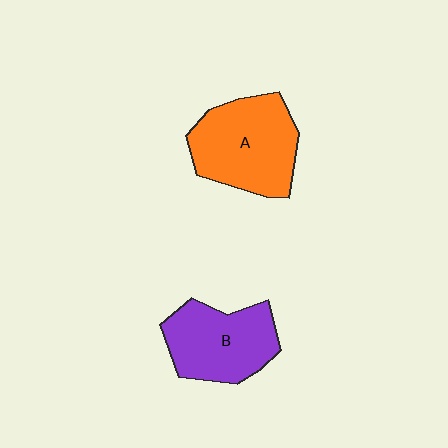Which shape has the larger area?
Shape A (orange).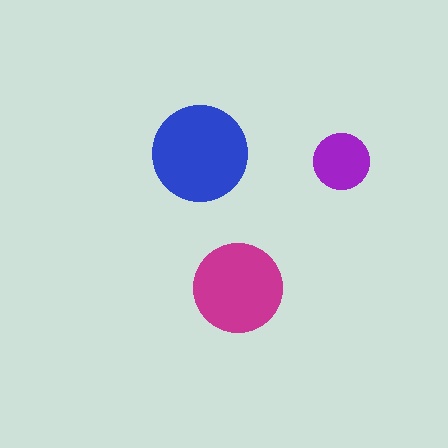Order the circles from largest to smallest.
the blue one, the magenta one, the purple one.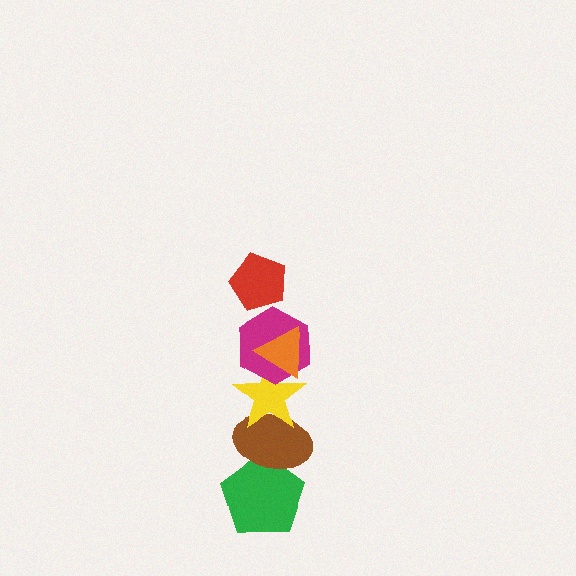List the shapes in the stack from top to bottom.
From top to bottom: the red pentagon, the orange triangle, the magenta hexagon, the yellow star, the brown ellipse, the green pentagon.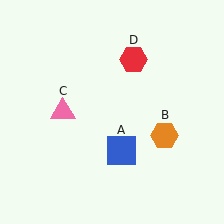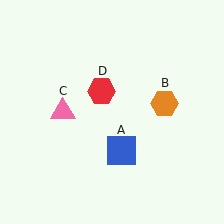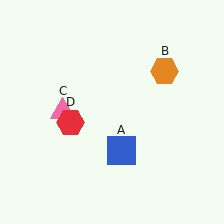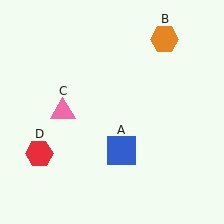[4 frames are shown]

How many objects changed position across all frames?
2 objects changed position: orange hexagon (object B), red hexagon (object D).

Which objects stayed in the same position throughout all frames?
Blue square (object A) and pink triangle (object C) remained stationary.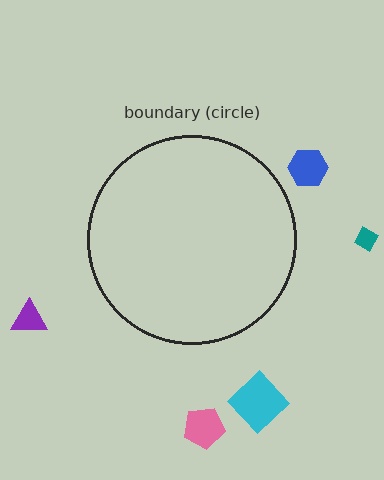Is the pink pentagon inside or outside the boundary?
Outside.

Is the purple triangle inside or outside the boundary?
Outside.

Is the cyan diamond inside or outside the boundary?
Outside.